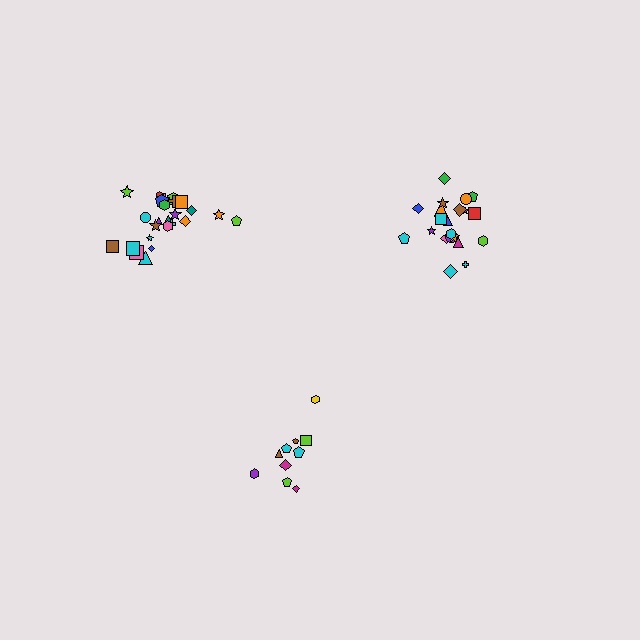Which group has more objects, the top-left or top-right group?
The top-left group.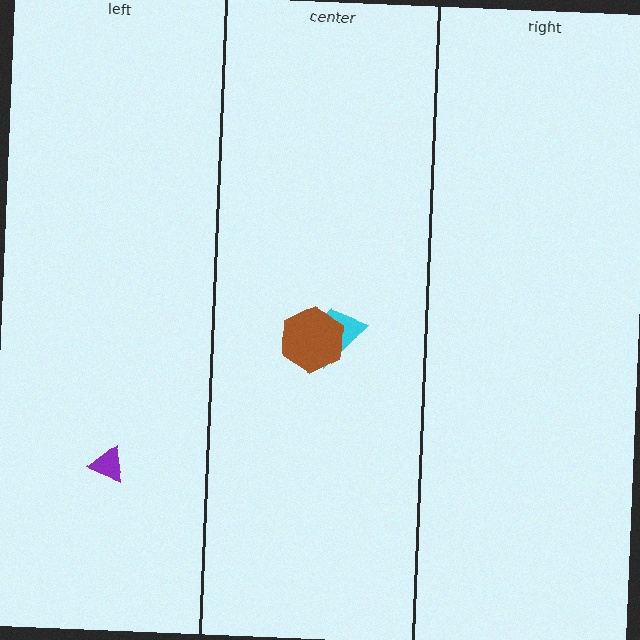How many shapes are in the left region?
1.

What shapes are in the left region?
The purple triangle.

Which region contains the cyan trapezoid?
The center region.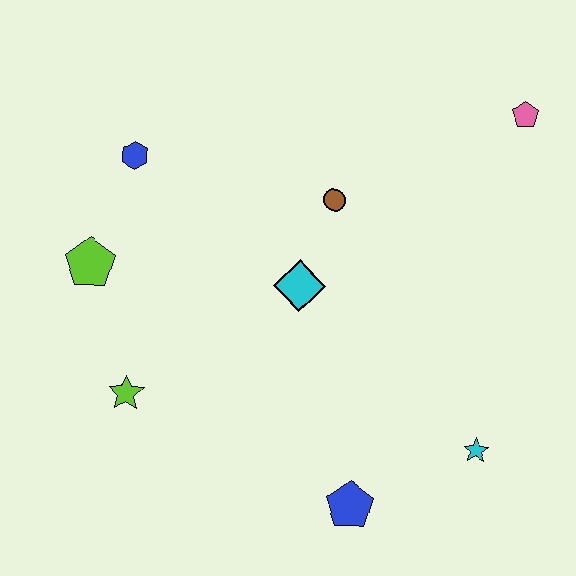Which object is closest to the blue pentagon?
The cyan star is closest to the blue pentagon.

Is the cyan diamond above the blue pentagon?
Yes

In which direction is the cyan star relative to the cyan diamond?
The cyan star is to the right of the cyan diamond.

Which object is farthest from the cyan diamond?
The pink pentagon is farthest from the cyan diamond.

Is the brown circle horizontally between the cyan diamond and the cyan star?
Yes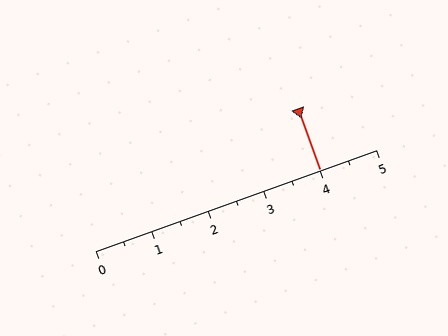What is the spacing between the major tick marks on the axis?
The major ticks are spaced 1 apart.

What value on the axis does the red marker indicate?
The marker indicates approximately 4.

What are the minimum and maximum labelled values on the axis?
The axis runs from 0 to 5.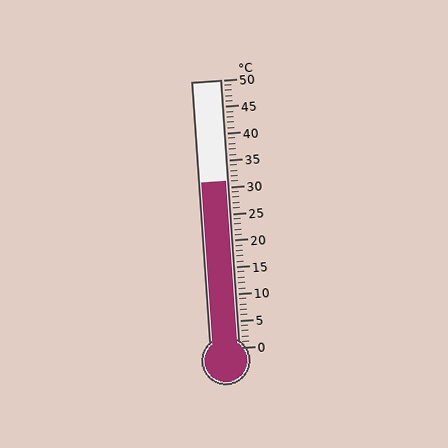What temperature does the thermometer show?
The thermometer shows approximately 31°C.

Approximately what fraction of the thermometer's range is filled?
The thermometer is filled to approximately 60% of its range.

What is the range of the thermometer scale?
The thermometer scale ranges from 0°C to 50°C.